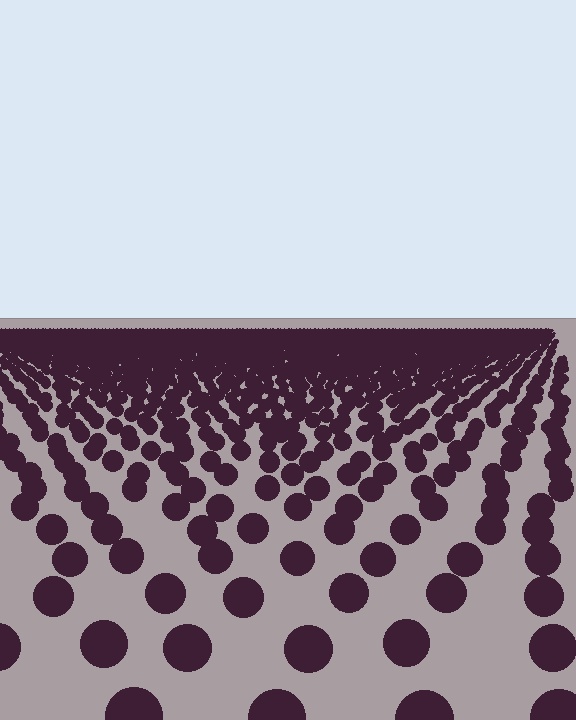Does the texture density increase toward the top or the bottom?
Density increases toward the top.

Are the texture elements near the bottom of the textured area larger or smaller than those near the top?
Larger. Near the bottom, elements are closer to the viewer and appear at a bigger on-screen size.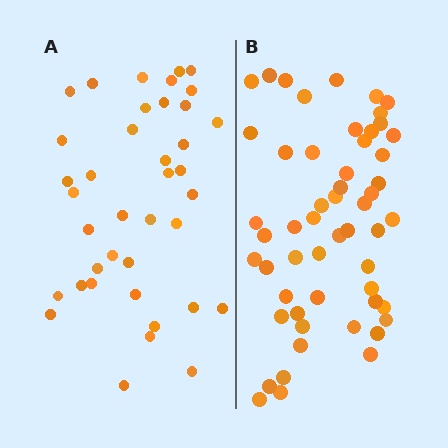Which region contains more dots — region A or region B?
Region B (the right region) has more dots.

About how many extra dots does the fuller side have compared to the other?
Region B has approximately 15 more dots than region A.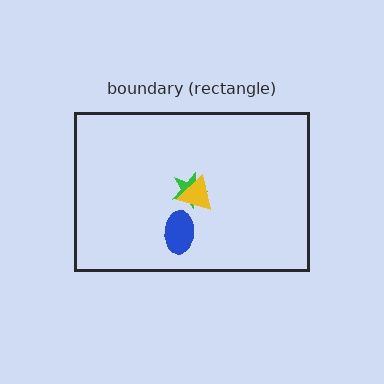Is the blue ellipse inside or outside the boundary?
Inside.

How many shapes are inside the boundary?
3 inside, 0 outside.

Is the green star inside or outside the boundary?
Inside.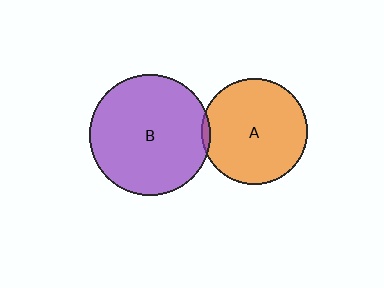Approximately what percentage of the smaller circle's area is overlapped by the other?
Approximately 5%.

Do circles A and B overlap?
Yes.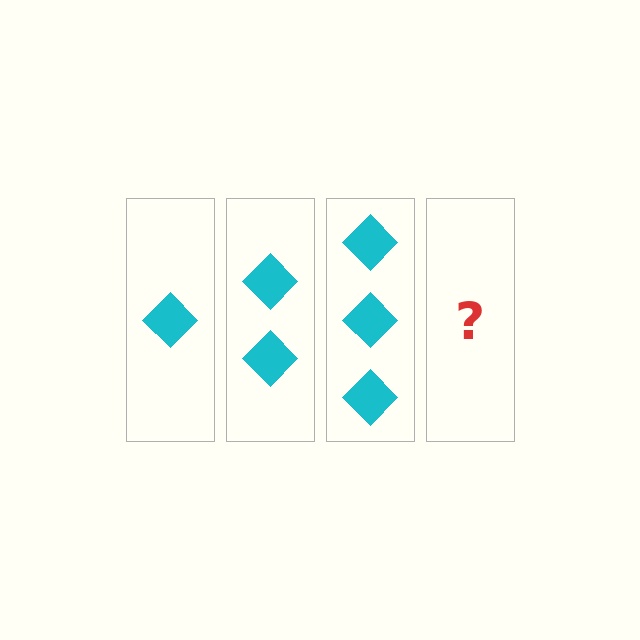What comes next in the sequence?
The next element should be 4 diamonds.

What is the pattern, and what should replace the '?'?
The pattern is that each step adds one more diamond. The '?' should be 4 diamonds.